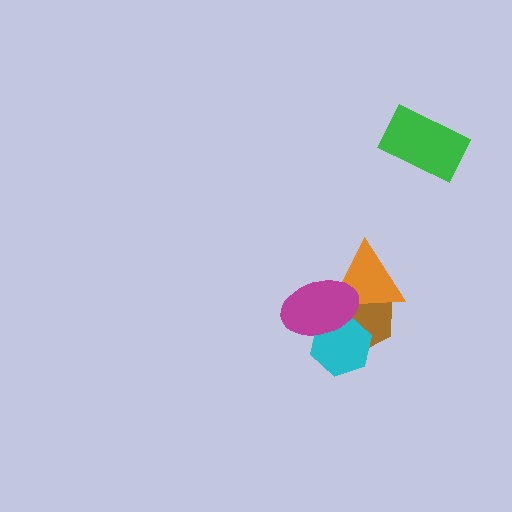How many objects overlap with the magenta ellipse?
3 objects overlap with the magenta ellipse.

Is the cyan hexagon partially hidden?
Yes, it is partially covered by another shape.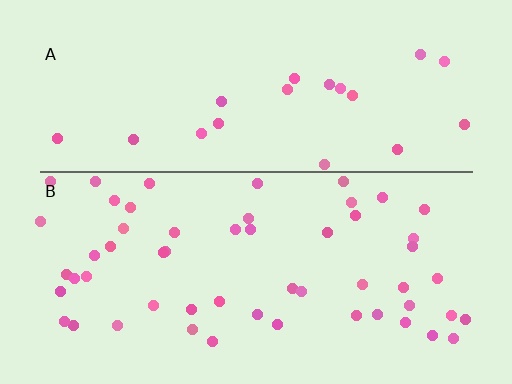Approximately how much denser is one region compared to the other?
Approximately 2.6× — region B over region A.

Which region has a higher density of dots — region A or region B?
B (the bottom).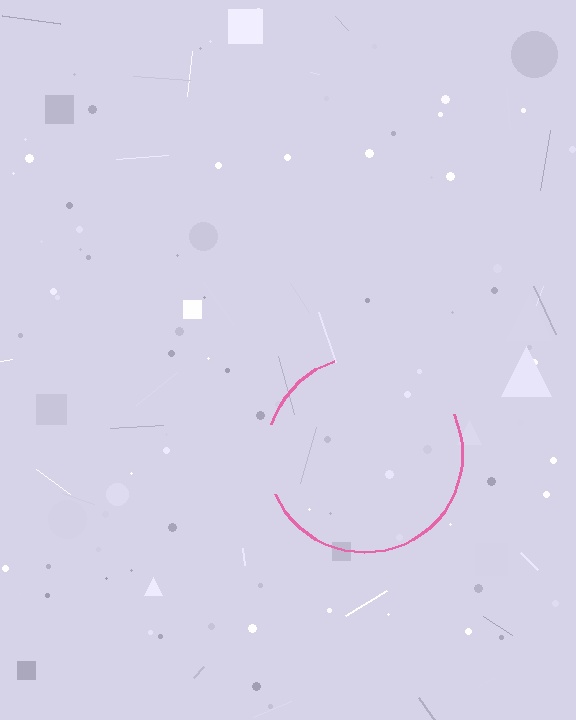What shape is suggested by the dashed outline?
The dashed outline suggests a circle.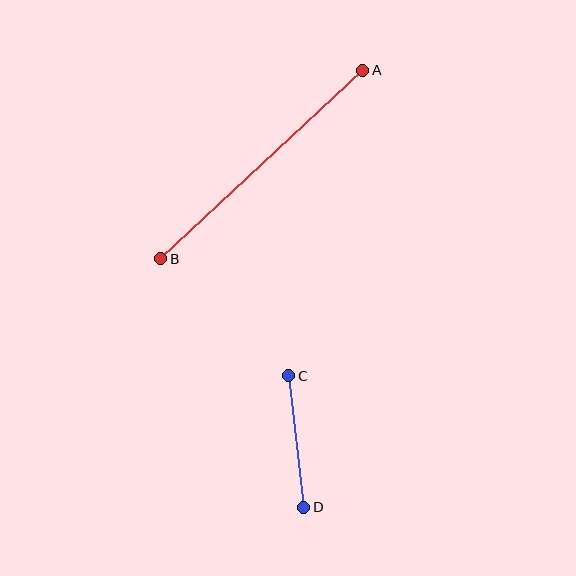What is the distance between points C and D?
The distance is approximately 133 pixels.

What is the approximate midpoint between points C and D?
The midpoint is at approximately (296, 441) pixels.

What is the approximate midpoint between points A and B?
The midpoint is at approximately (262, 165) pixels.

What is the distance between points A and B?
The distance is approximately 276 pixels.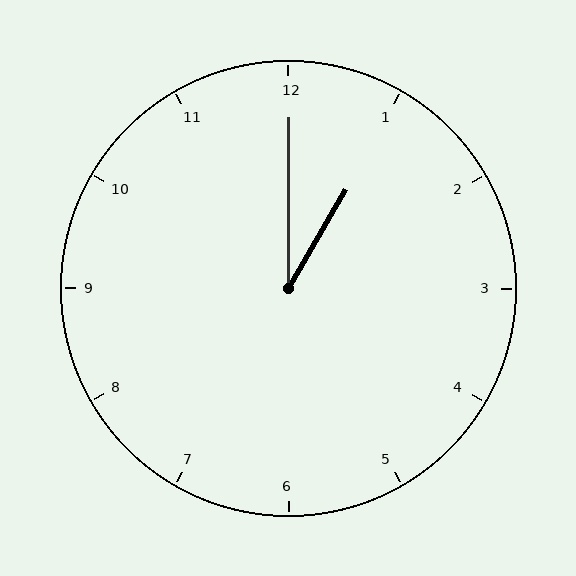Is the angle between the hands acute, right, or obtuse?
It is acute.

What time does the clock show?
1:00.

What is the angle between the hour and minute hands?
Approximately 30 degrees.